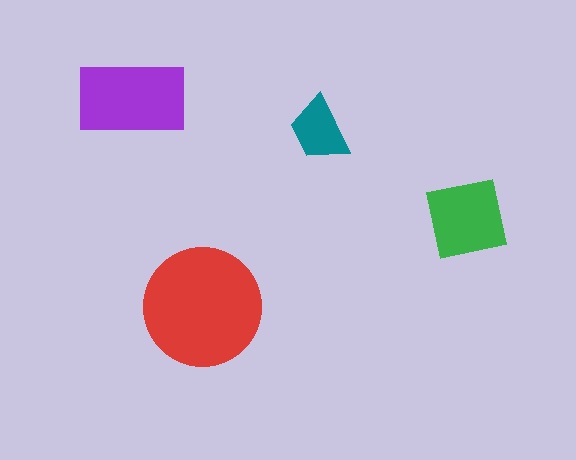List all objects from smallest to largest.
The teal trapezoid, the green square, the purple rectangle, the red circle.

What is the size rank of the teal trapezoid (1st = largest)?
4th.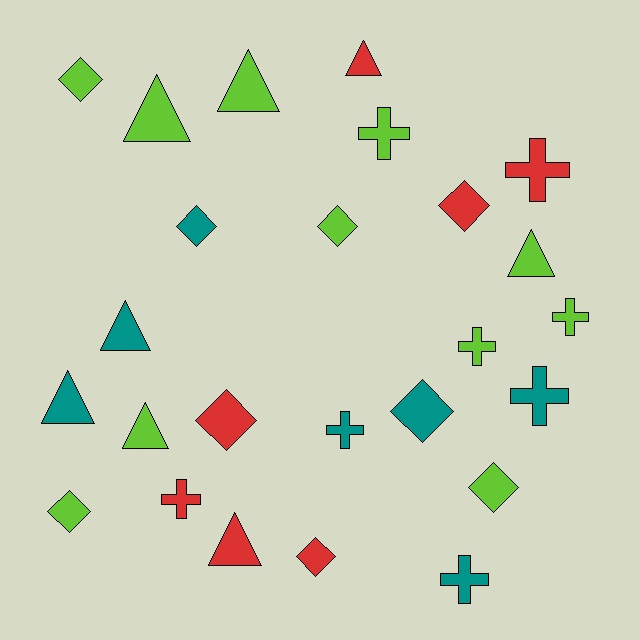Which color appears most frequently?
Lime, with 11 objects.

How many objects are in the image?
There are 25 objects.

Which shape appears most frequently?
Diamond, with 9 objects.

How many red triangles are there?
There are 2 red triangles.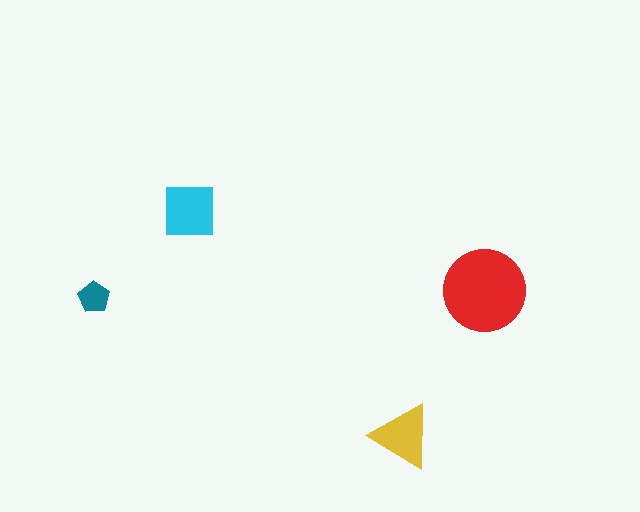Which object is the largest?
The red circle.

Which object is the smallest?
The teal pentagon.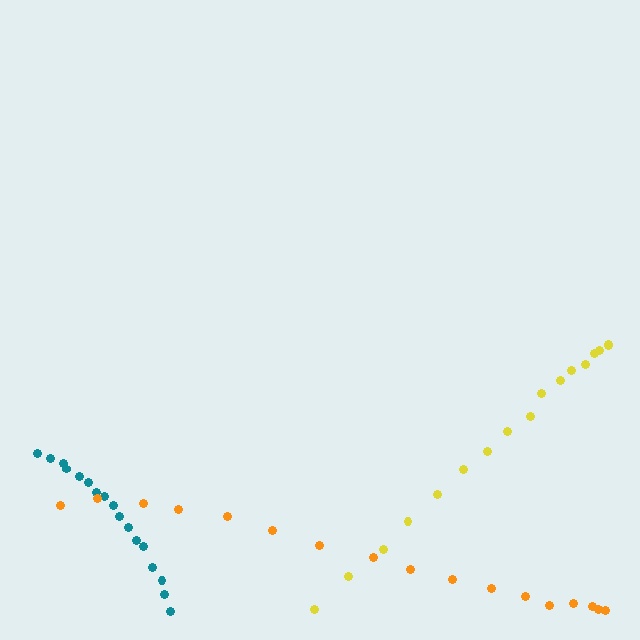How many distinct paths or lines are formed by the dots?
There are 3 distinct paths.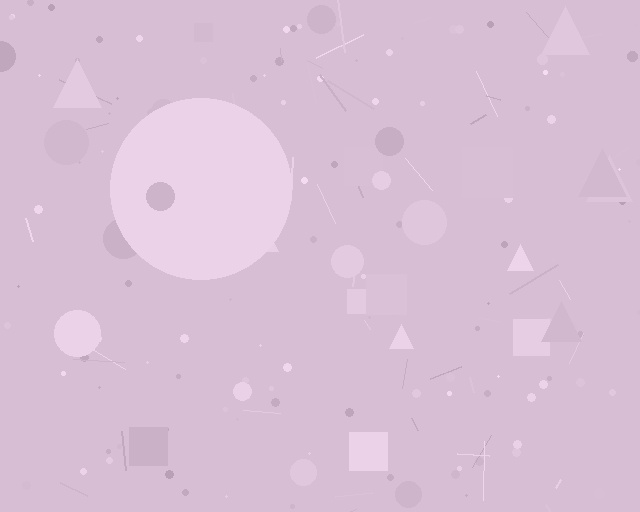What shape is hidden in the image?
A circle is hidden in the image.